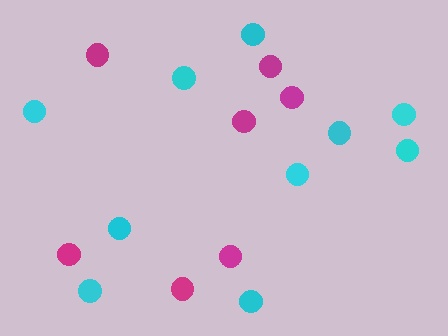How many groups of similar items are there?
There are 2 groups: one group of magenta circles (7) and one group of cyan circles (10).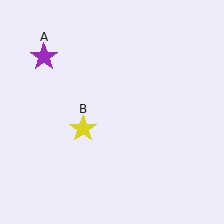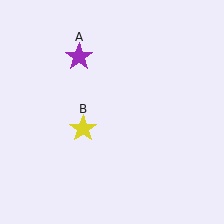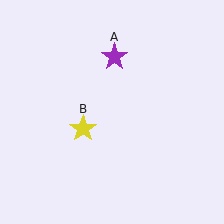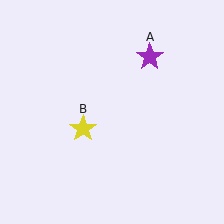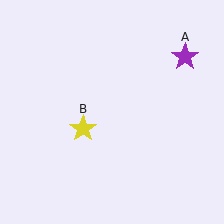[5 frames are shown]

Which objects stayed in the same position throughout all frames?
Yellow star (object B) remained stationary.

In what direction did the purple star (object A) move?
The purple star (object A) moved right.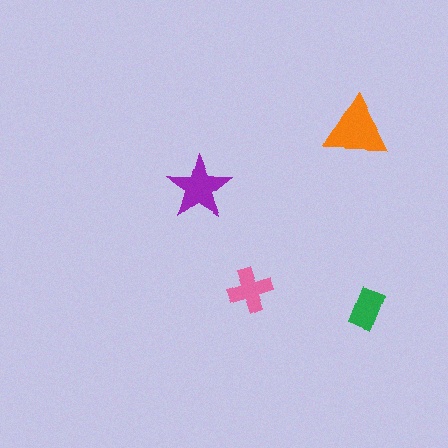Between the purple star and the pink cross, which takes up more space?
The purple star.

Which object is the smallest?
The green rectangle.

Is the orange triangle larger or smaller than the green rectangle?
Larger.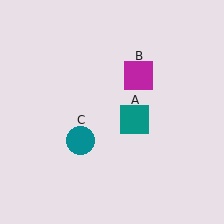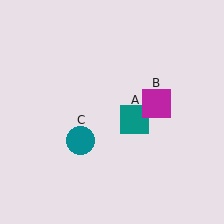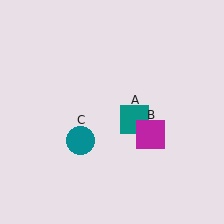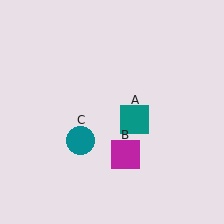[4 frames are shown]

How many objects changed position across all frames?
1 object changed position: magenta square (object B).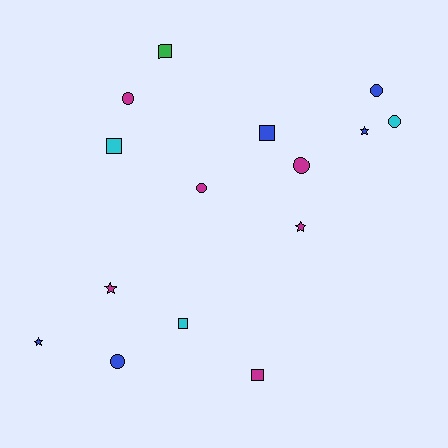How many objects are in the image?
There are 15 objects.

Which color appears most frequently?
Magenta, with 6 objects.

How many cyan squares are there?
There are 2 cyan squares.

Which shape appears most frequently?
Circle, with 6 objects.